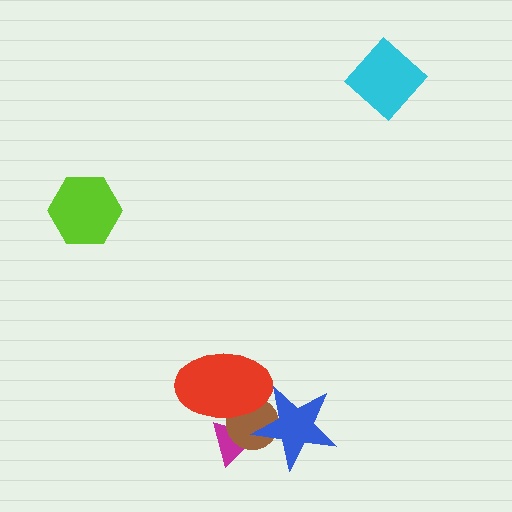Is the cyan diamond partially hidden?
No, no other shape covers it.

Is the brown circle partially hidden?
Yes, it is partially covered by another shape.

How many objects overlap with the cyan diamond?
0 objects overlap with the cyan diamond.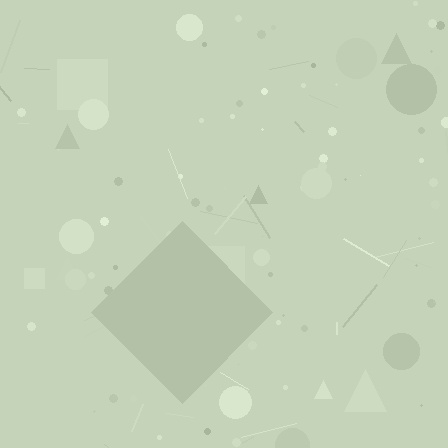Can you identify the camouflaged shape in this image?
The camouflaged shape is a diamond.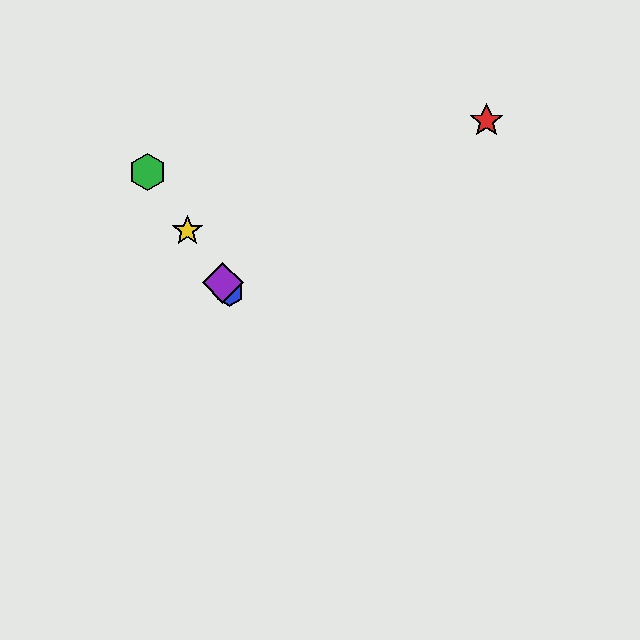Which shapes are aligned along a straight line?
The blue hexagon, the green hexagon, the yellow star, the purple diamond are aligned along a straight line.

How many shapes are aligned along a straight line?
4 shapes (the blue hexagon, the green hexagon, the yellow star, the purple diamond) are aligned along a straight line.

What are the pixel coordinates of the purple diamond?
The purple diamond is at (223, 283).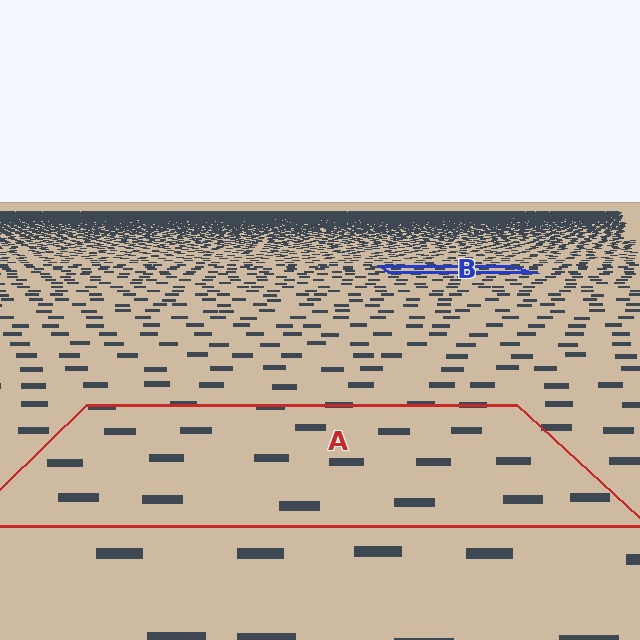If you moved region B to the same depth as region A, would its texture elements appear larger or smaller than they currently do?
They would appear larger. At a closer depth, the same texture elements are projected at a bigger on-screen size.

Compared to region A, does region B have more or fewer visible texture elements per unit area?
Region B has more texture elements per unit area — they are packed more densely because it is farther away.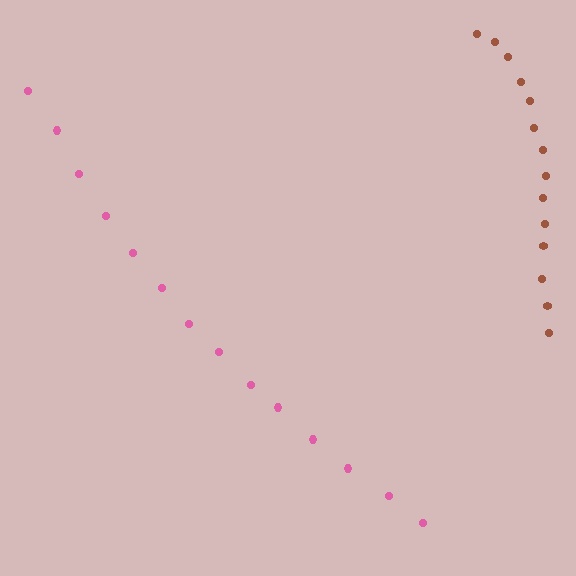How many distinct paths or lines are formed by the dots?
There are 2 distinct paths.